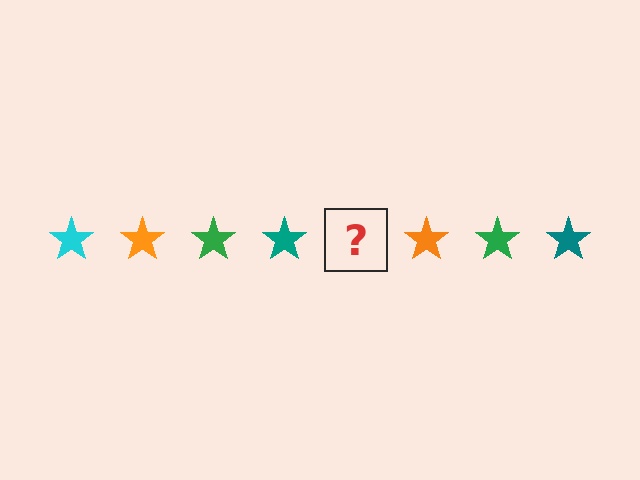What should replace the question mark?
The question mark should be replaced with a cyan star.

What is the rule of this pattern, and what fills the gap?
The rule is that the pattern cycles through cyan, orange, green, teal stars. The gap should be filled with a cyan star.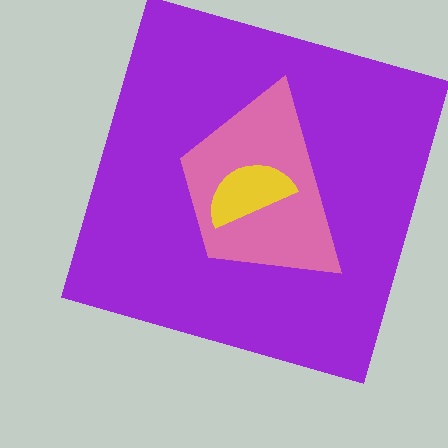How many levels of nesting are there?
3.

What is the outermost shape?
The purple square.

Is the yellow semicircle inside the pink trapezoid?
Yes.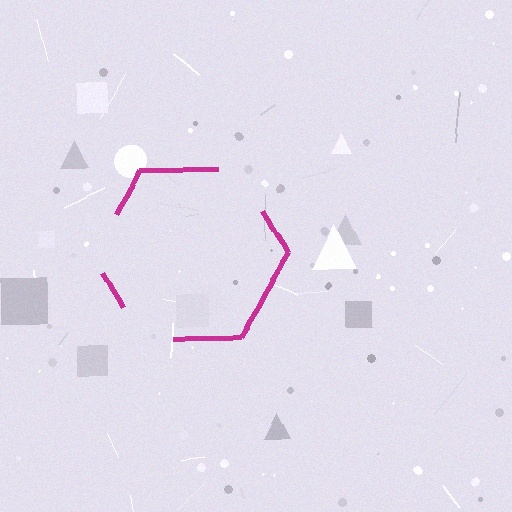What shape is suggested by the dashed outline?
The dashed outline suggests a hexagon.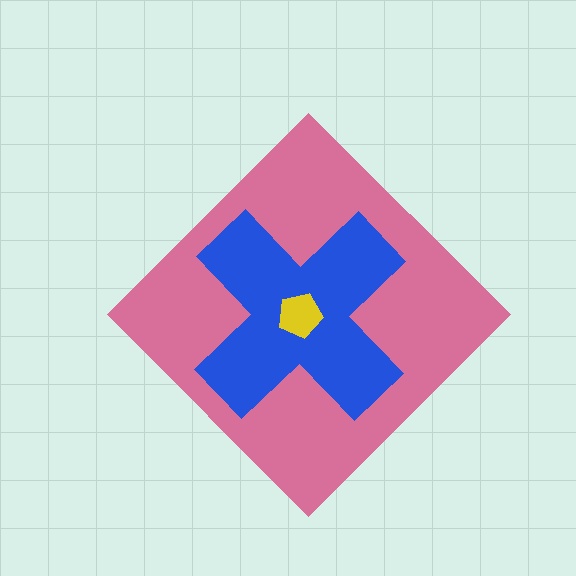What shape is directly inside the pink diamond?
The blue cross.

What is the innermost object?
The yellow pentagon.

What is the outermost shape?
The pink diamond.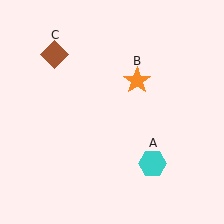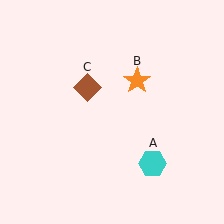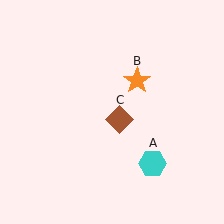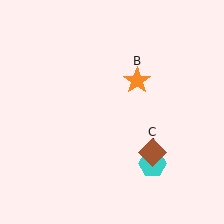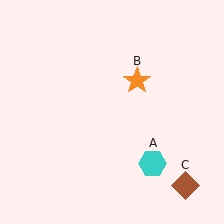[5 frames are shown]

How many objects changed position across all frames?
1 object changed position: brown diamond (object C).